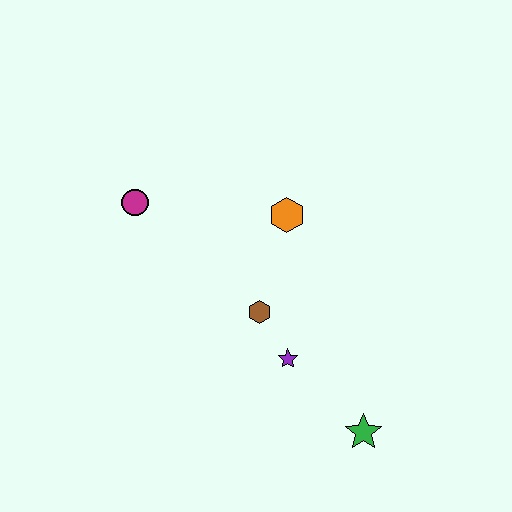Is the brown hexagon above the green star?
Yes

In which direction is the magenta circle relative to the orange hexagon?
The magenta circle is to the left of the orange hexagon.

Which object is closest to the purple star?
The brown hexagon is closest to the purple star.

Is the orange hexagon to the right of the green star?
No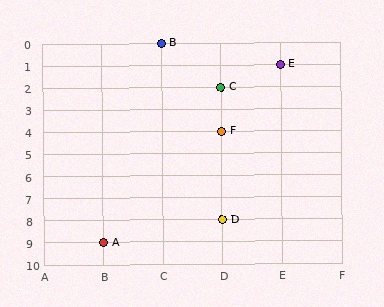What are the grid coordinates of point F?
Point F is at grid coordinates (D, 4).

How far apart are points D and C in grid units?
Points D and C are 6 rows apart.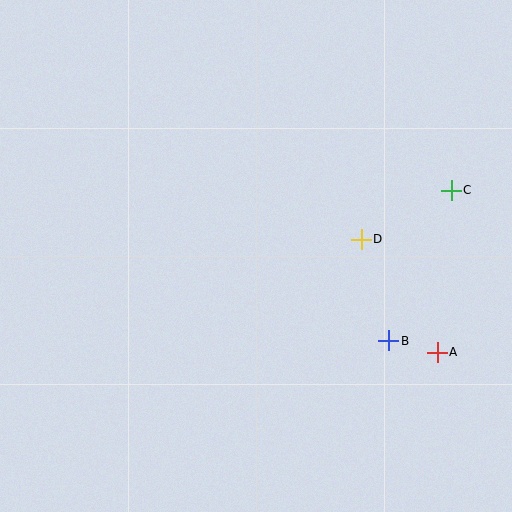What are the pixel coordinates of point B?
Point B is at (389, 341).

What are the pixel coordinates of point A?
Point A is at (437, 352).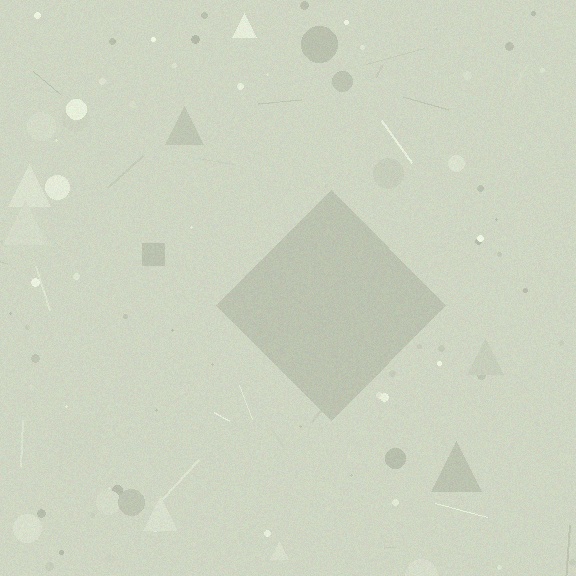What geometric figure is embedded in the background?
A diamond is embedded in the background.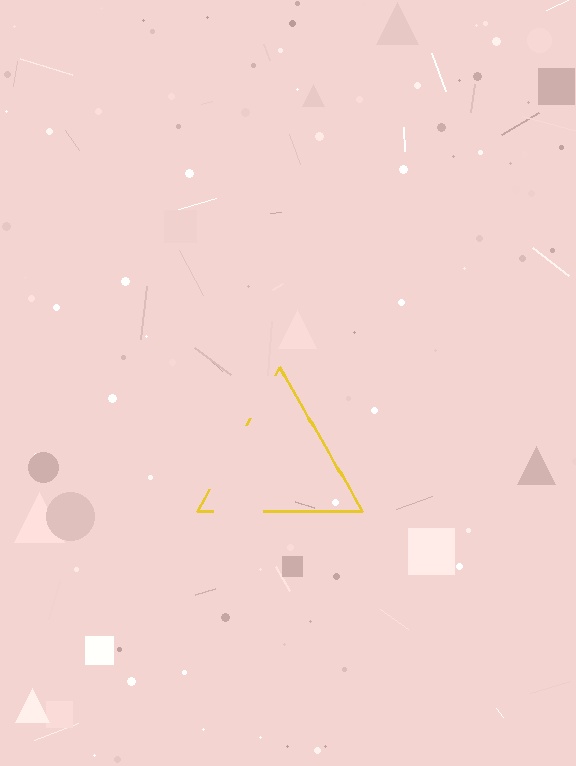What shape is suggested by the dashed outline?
The dashed outline suggests a triangle.